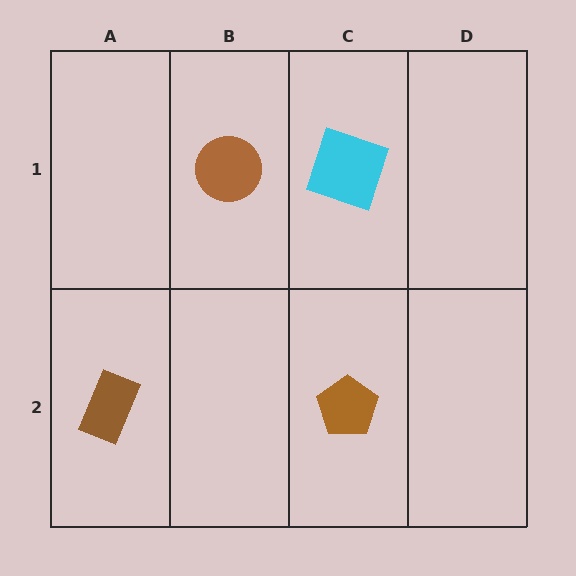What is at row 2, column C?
A brown pentagon.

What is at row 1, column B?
A brown circle.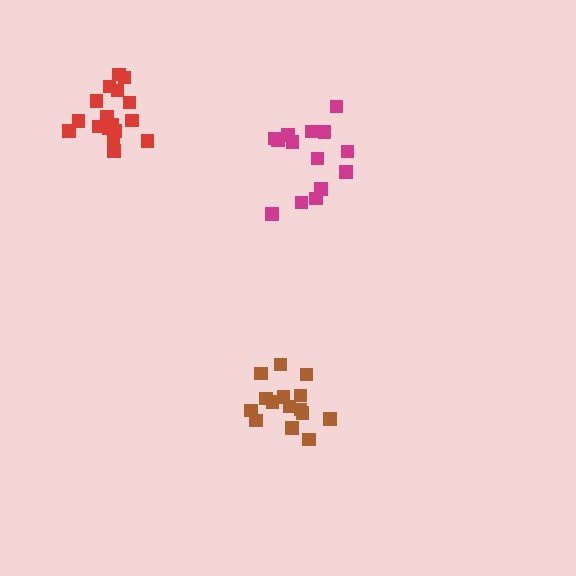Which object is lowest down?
The brown cluster is bottommost.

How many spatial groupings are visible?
There are 3 spatial groupings.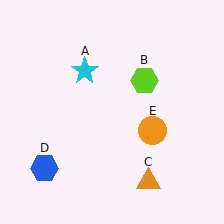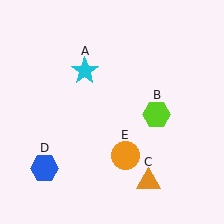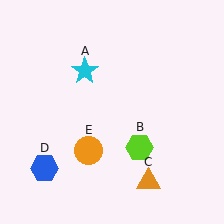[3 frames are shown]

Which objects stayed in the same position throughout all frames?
Cyan star (object A) and orange triangle (object C) and blue hexagon (object D) remained stationary.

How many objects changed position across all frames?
2 objects changed position: lime hexagon (object B), orange circle (object E).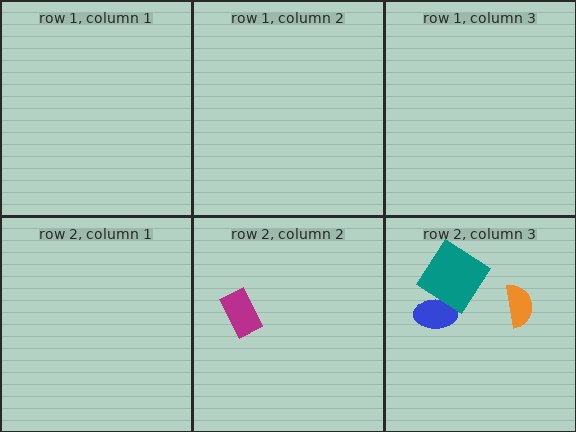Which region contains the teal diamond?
The row 2, column 3 region.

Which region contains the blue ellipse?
The row 2, column 3 region.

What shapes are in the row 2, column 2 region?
The magenta rectangle.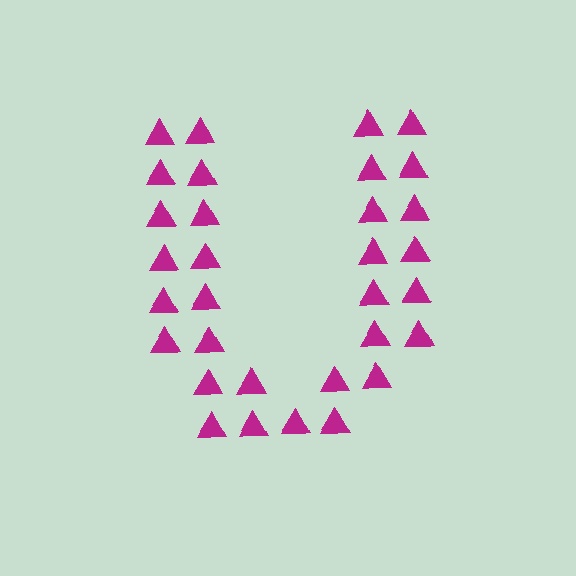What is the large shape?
The large shape is the letter U.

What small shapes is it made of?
It is made of small triangles.